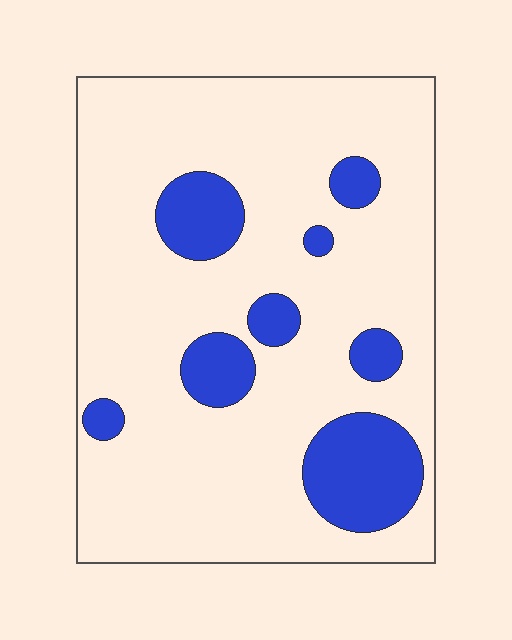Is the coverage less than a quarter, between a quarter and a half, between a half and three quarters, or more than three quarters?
Less than a quarter.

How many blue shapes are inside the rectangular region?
8.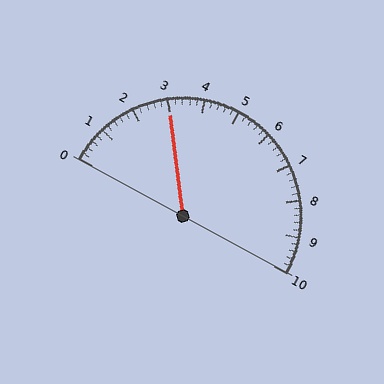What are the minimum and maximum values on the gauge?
The gauge ranges from 0 to 10.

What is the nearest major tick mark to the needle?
The nearest major tick mark is 3.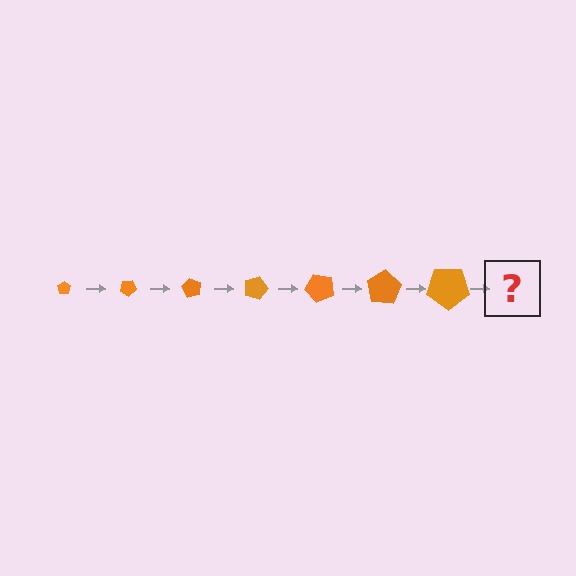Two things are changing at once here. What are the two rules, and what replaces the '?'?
The two rules are that the pentagon grows larger each step and it rotates 30 degrees each step. The '?' should be a pentagon, larger than the previous one and rotated 210 degrees from the start.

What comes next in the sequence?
The next element should be a pentagon, larger than the previous one and rotated 210 degrees from the start.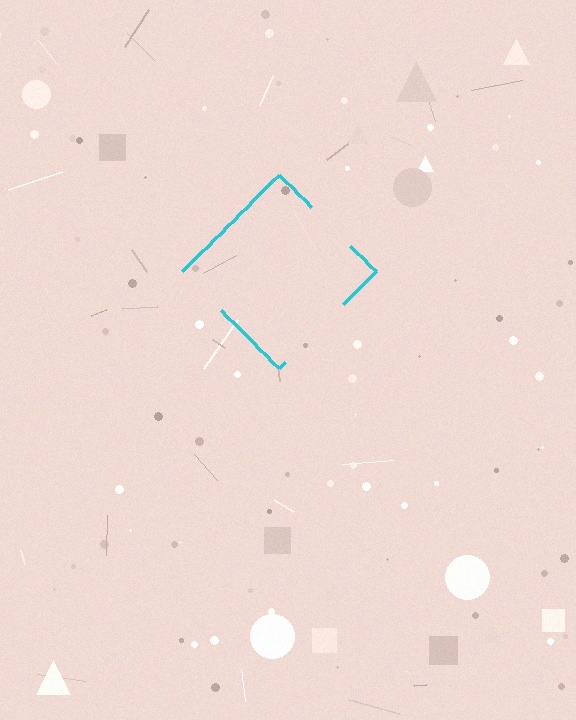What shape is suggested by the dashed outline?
The dashed outline suggests a diamond.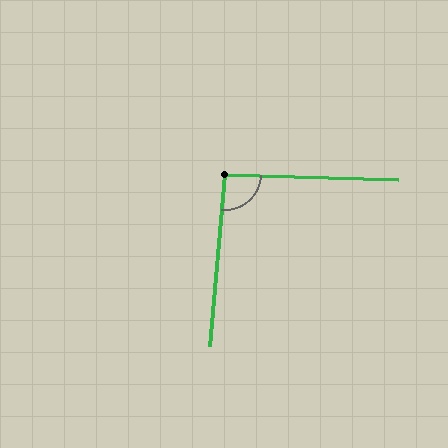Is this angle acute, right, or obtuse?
It is approximately a right angle.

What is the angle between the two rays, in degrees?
Approximately 93 degrees.